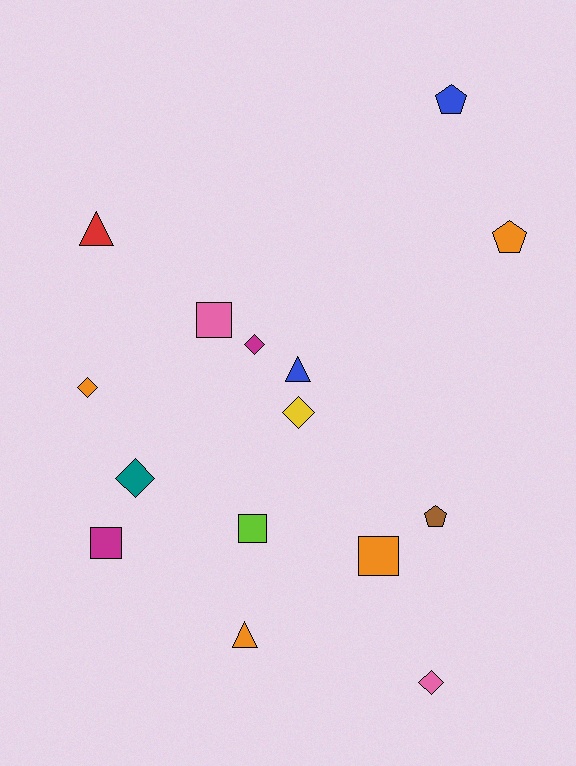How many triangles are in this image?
There are 3 triangles.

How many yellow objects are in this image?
There is 1 yellow object.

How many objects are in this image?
There are 15 objects.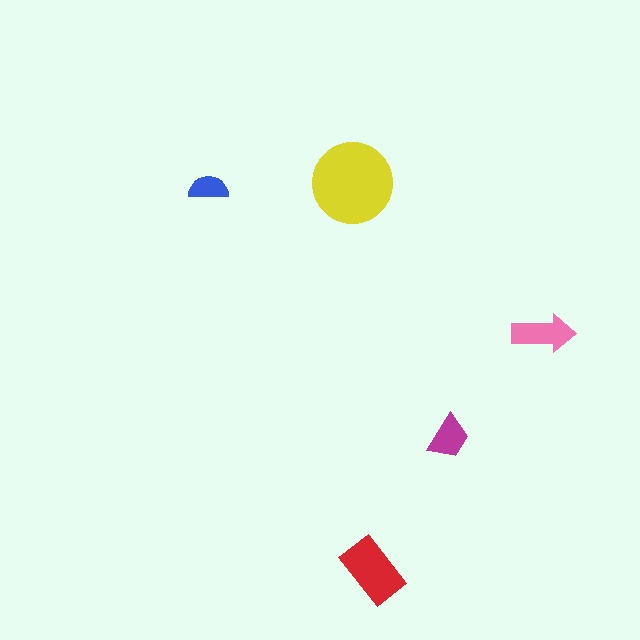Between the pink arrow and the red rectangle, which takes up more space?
The red rectangle.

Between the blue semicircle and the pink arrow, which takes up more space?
The pink arrow.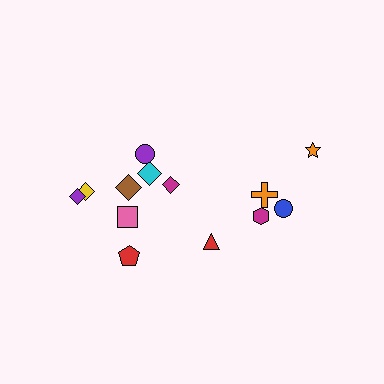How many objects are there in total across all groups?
There are 13 objects.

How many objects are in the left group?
There are 8 objects.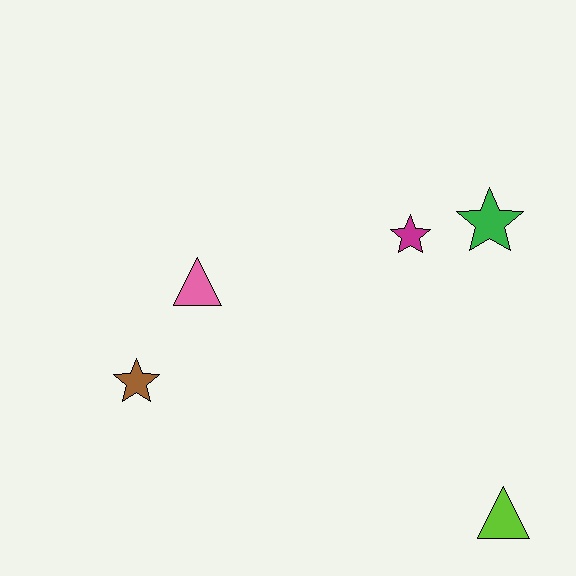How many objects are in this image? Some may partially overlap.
There are 5 objects.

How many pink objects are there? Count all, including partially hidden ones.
There is 1 pink object.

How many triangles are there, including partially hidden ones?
There are 2 triangles.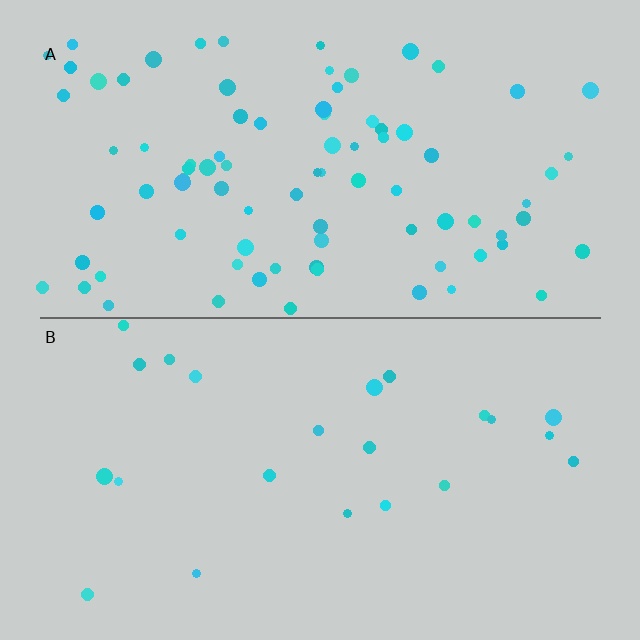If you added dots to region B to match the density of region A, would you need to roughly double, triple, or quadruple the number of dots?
Approximately quadruple.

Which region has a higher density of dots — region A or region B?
A (the top).